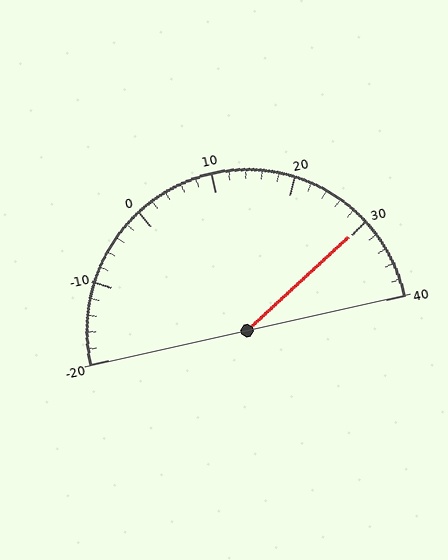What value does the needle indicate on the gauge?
The needle indicates approximately 30.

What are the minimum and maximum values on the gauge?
The gauge ranges from -20 to 40.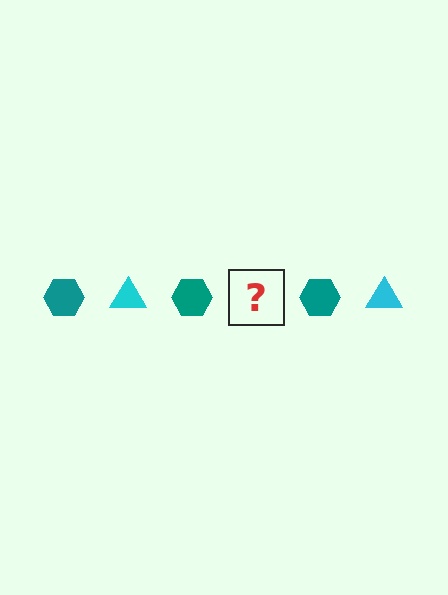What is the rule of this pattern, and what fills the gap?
The rule is that the pattern alternates between teal hexagon and cyan triangle. The gap should be filled with a cyan triangle.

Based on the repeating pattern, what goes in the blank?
The blank should be a cyan triangle.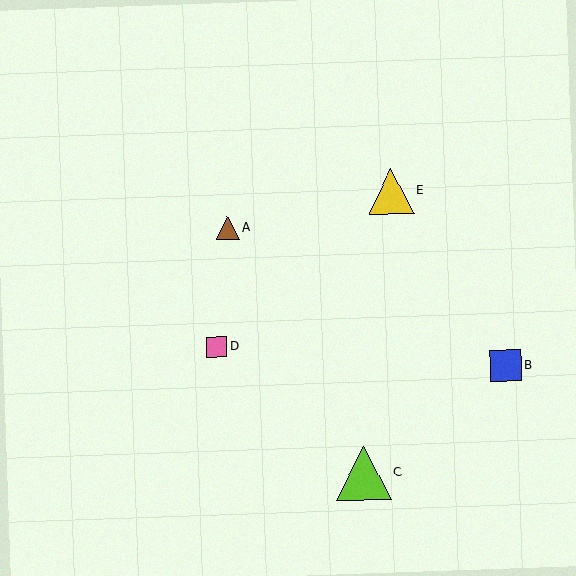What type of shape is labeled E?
Shape E is a yellow triangle.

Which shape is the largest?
The lime triangle (labeled C) is the largest.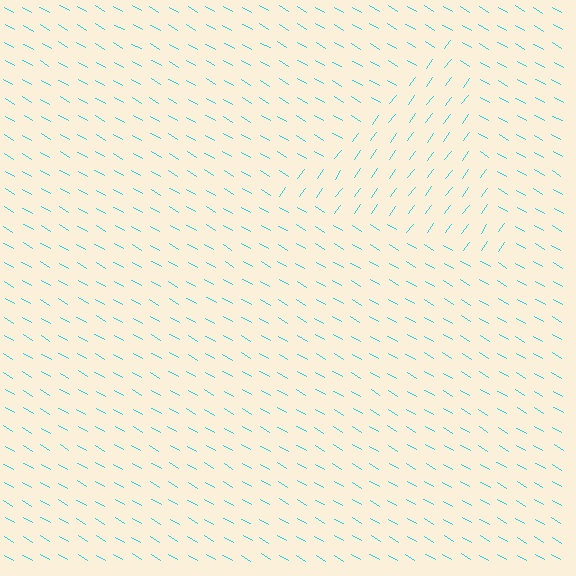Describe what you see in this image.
The image is filled with small cyan line segments. A triangle region in the image has lines oriented differently from the surrounding lines, creating a visible texture boundary.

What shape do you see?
I see a triangle.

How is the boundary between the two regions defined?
The boundary is defined purely by a change in line orientation (approximately 84 degrees difference). All lines are the same color and thickness.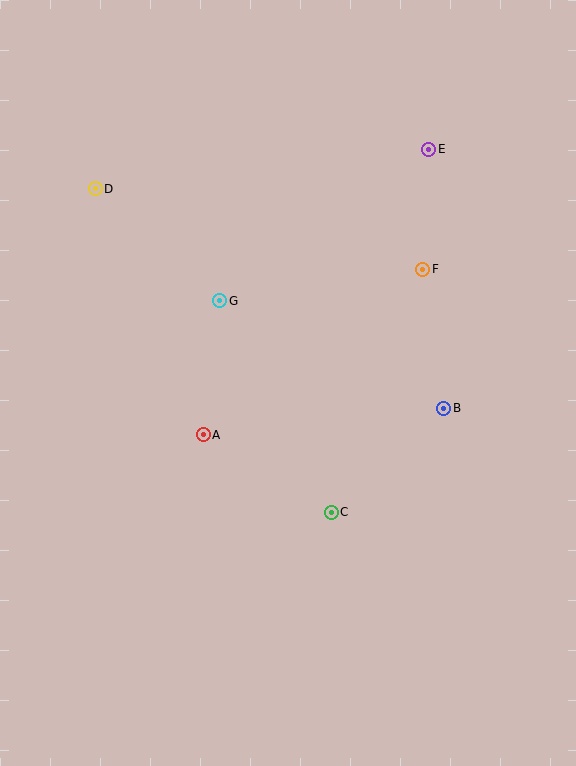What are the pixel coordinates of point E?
Point E is at (429, 149).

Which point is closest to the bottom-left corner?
Point A is closest to the bottom-left corner.